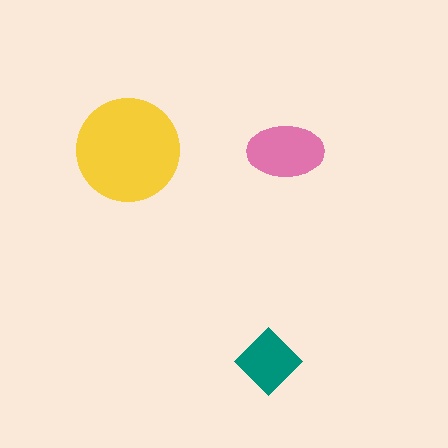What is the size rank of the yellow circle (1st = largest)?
1st.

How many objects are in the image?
There are 3 objects in the image.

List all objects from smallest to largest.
The teal diamond, the pink ellipse, the yellow circle.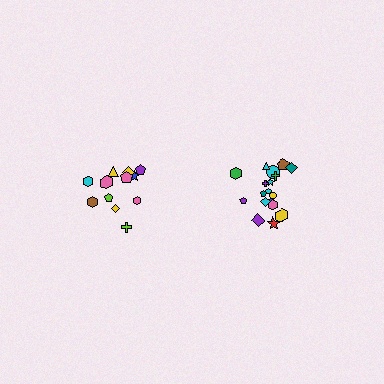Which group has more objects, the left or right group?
The right group.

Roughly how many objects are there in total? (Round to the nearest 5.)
Roughly 30 objects in total.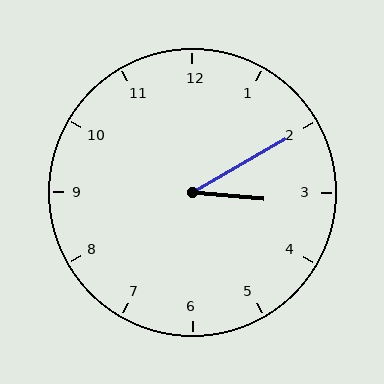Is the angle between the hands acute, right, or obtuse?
It is acute.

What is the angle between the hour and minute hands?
Approximately 35 degrees.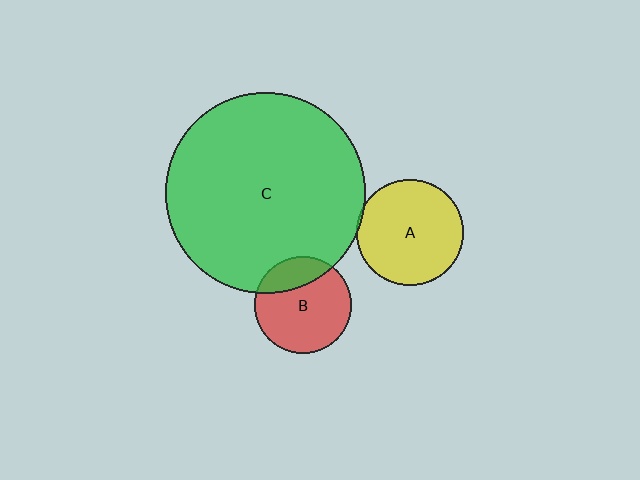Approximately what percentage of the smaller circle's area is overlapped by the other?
Approximately 5%.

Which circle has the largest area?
Circle C (green).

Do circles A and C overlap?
Yes.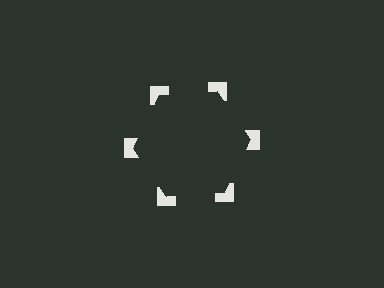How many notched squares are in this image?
There are 6 — one at each vertex of the illusory hexagon.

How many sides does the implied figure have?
6 sides.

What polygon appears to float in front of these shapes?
An illusory hexagon — its edges are inferred from the aligned wedge cuts in the notched squares, not physically drawn.